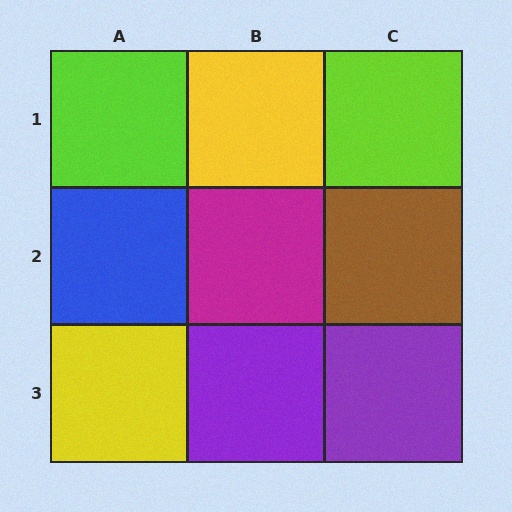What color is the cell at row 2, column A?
Blue.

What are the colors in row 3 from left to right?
Yellow, purple, purple.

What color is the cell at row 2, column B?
Magenta.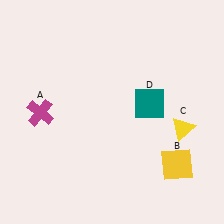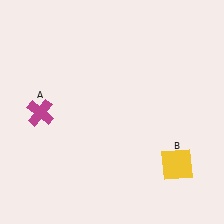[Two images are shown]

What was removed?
The teal square (D), the yellow triangle (C) were removed in Image 2.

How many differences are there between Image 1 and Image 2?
There are 2 differences between the two images.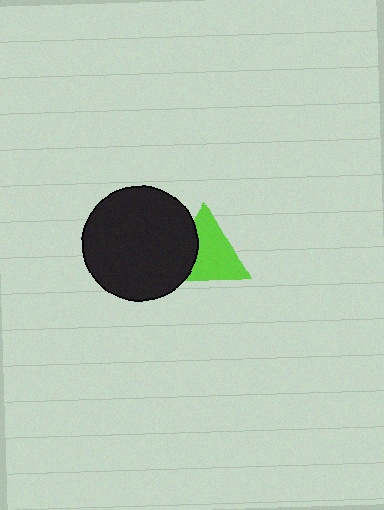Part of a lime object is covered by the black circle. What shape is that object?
It is a triangle.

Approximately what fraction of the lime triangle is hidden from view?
Roughly 30% of the lime triangle is hidden behind the black circle.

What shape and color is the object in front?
The object in front is a black circle.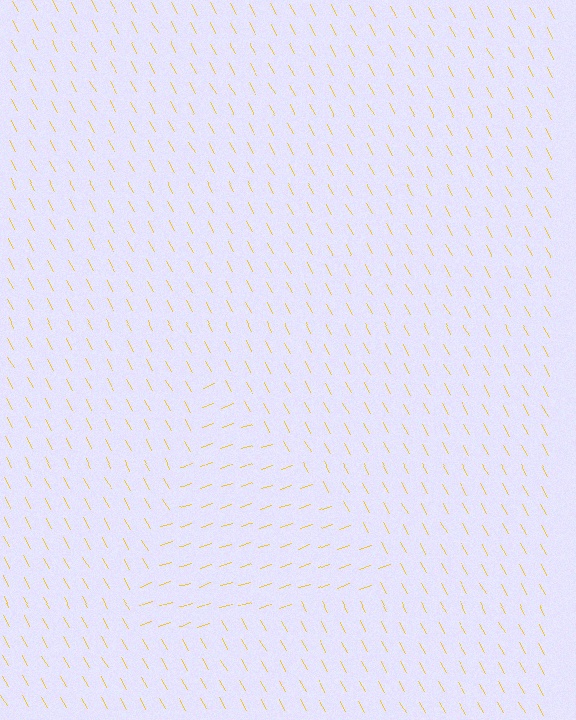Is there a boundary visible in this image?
Yes, there is a texture boundary formed by a change in line orientation.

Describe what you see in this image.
The image is filled with small yellow line segments. A triangle region in the image has lines oriented differently from the surrounding lines, creating a visible texture boundary.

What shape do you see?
I see a triangle.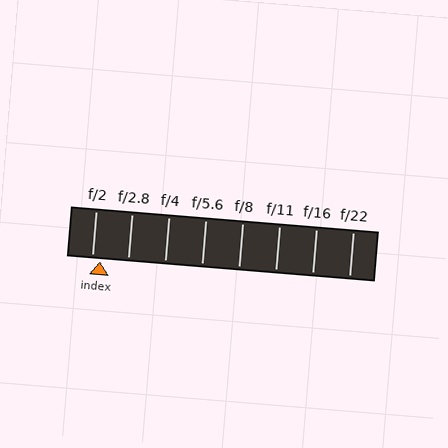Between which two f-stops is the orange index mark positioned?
The index mark is between f/2 and f/2.8.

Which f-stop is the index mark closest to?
The index mark is closest to f/2.